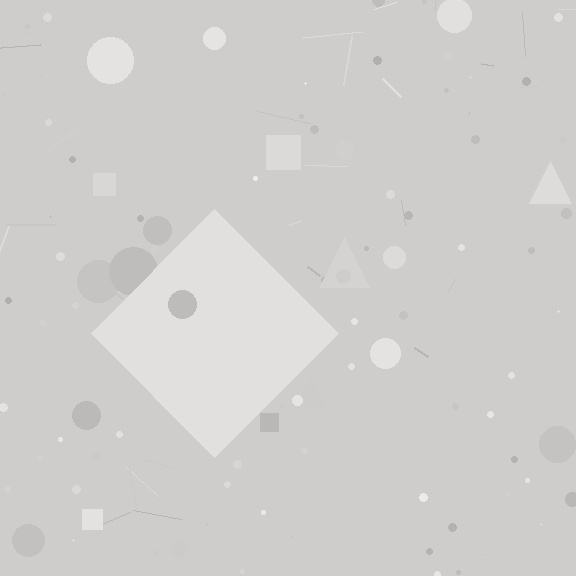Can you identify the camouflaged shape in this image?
The camouflaged shape is a diamond.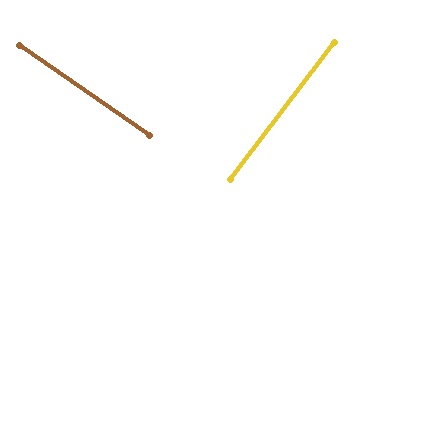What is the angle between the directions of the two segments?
Approximately 88 degrees.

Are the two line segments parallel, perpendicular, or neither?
Perpendicular — they meet at approximately 88°.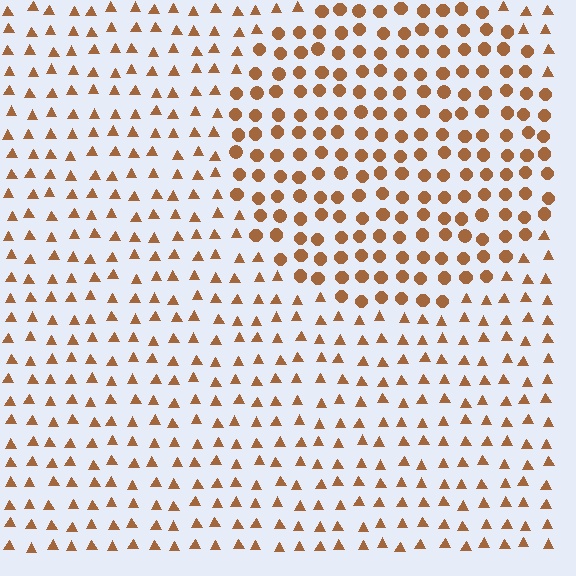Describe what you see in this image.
The image is filled with small brown elements arranged in a uniform grid. A circle-shaped region contains circles, while the surrounding area contains triangles. The boundary is defined purely by the change in element shape.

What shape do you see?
I see a circle.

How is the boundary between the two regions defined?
The boundary is defined by a change in element shape: circles inside vs. triangles outside. All elements share the same color and spacing.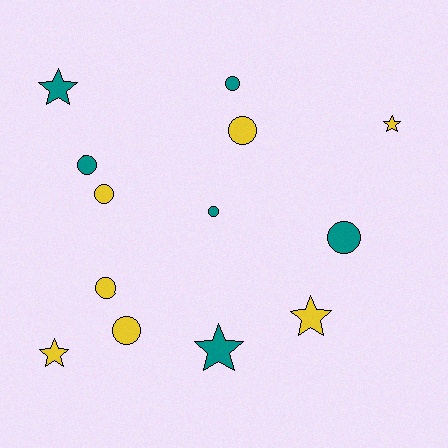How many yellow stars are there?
There are 3 yellow stars.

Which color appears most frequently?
Yellow, with 7 objects.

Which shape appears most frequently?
Circle, with 8 objects.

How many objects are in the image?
There are 13 objects.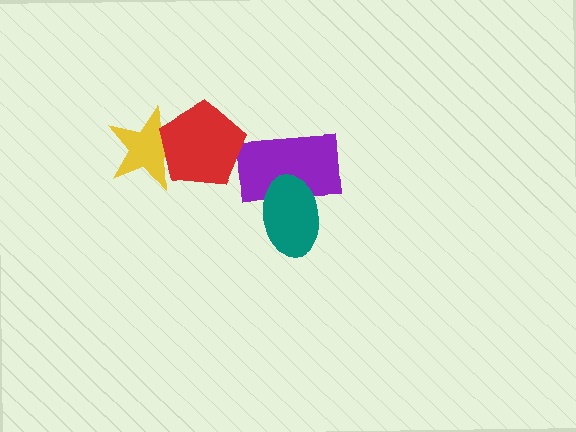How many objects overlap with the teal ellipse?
1 object overlaps with the teal ellipse.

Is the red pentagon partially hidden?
No, no other shape covers it.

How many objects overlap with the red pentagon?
1 object overlaps with the red pentagon.